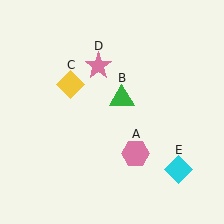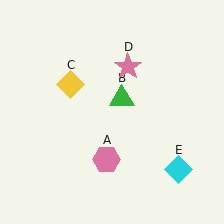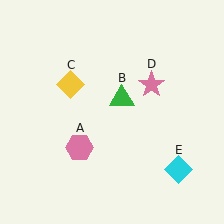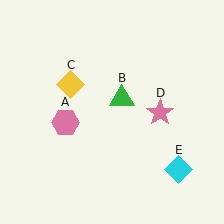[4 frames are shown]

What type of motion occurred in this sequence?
The pink hexagon (object A), pink star (object D) rotated clockwise around the center of the scene.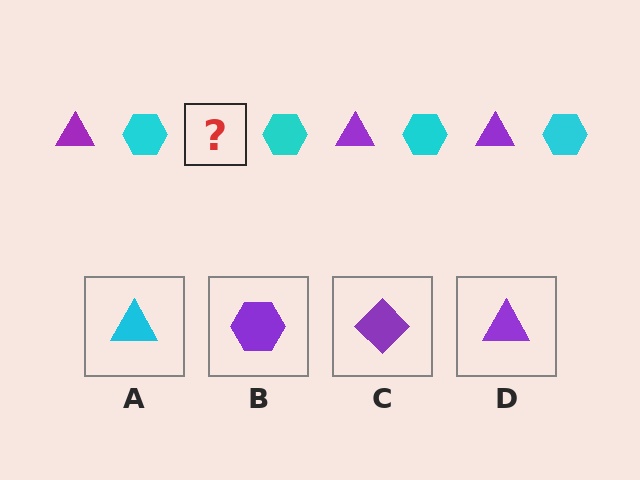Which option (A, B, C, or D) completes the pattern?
D.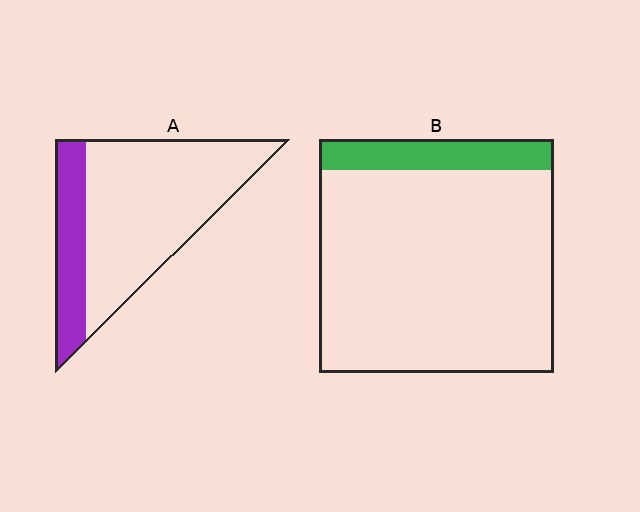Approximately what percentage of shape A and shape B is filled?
A is approximately 25% and B is approximately 15%.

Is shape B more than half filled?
No.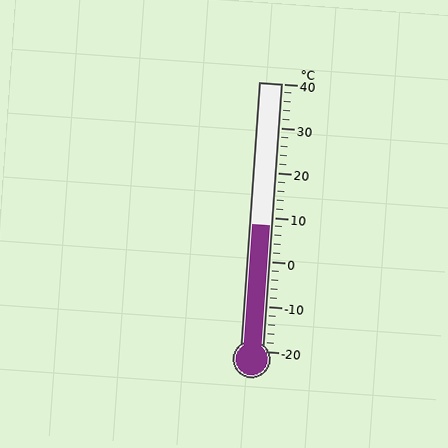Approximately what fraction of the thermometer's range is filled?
The thermometer is filled to approximately 45% of its range.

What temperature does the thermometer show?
The thermometer shows approximately 8°C.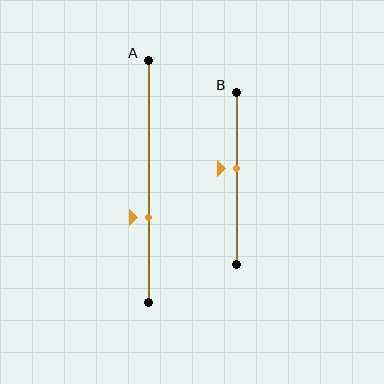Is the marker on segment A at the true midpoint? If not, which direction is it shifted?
No, the marker on segment A is shifted downward by about 15% of the segment length.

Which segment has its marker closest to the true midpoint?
Segment B has its marker closest to the true midpoint.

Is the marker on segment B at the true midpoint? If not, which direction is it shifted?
No, the marker on segment B is shifted upward by about 6% of the segment length.